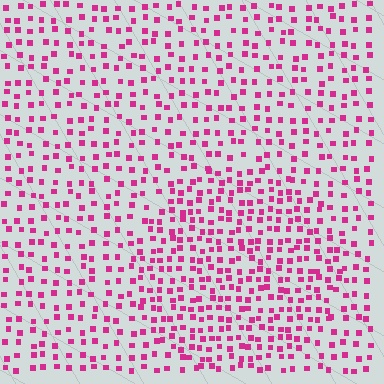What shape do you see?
I see a circle.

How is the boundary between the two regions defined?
The boundary is defined by a change in element density (approximately 1.6x ratio). All elements are the same color, size, and shape.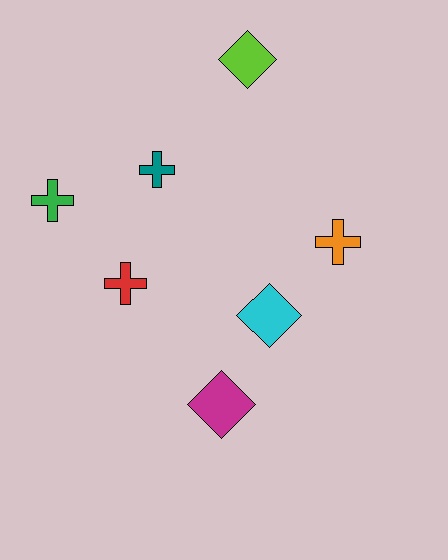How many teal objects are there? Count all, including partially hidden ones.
There is 1 teal object.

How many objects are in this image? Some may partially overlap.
There are 7 objects.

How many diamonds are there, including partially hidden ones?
There are 3 diamonds.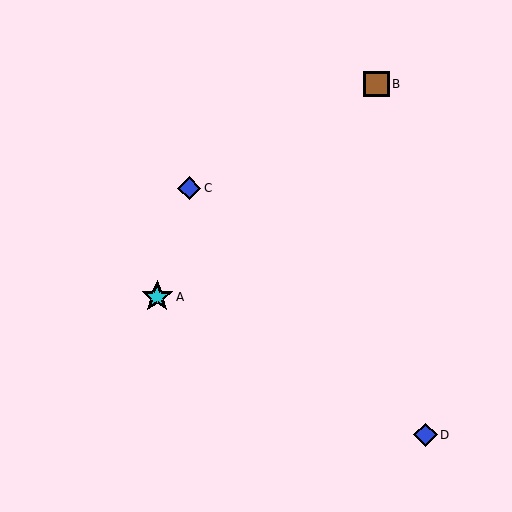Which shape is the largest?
The cyan star (labeled A) is the largest.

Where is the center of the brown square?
The center of the brown square is at (376, 84).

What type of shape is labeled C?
Shape C is a blue diamond.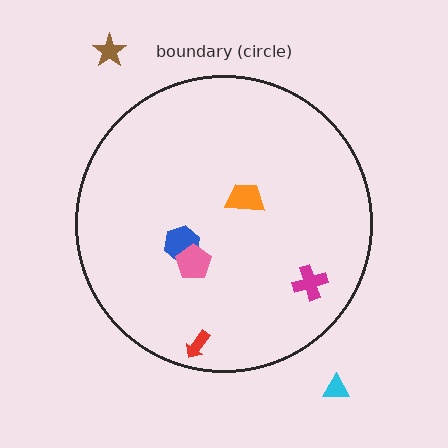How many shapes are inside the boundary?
5 inside, 2 outside.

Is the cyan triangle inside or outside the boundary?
Outside.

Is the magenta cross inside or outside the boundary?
Inside.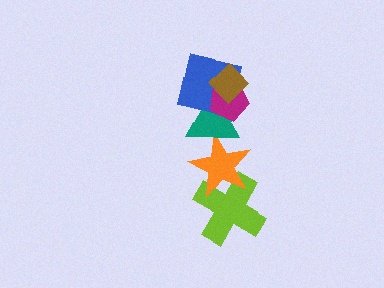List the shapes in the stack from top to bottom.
From top to bottom: the brown diamond, the magenta pentagon, the blue square, the teal triangle, the orange star, the lime cross.